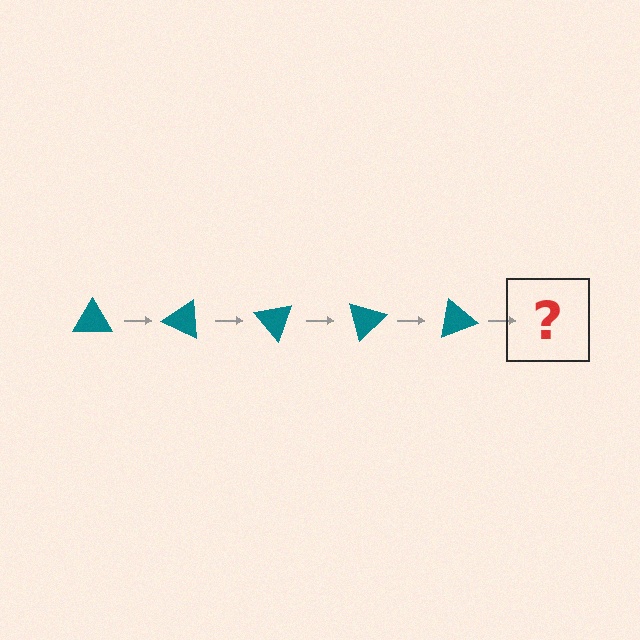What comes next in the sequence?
The next element should be a teal triangle rotated 125 degrees.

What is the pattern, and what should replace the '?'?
The pattern is that the triangle rotates 25 degrees each step. The '?' should be a teal triangle rotated 125 degrees.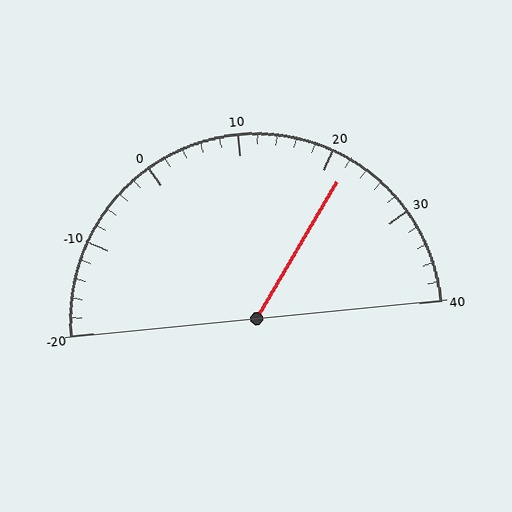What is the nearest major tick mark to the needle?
The nearest major tick mark is 20.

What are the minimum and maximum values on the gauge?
The gauge ranges from -20 to 40.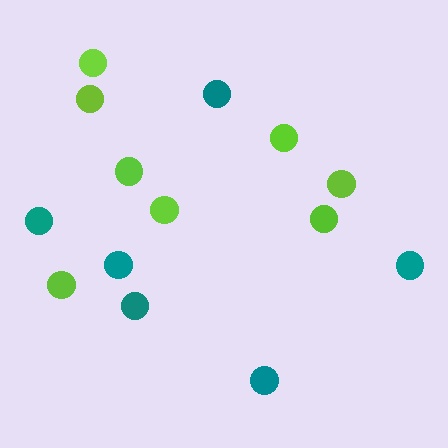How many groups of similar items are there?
There are 2 groups: one group of lime circles (8) and one group of teal circles (6).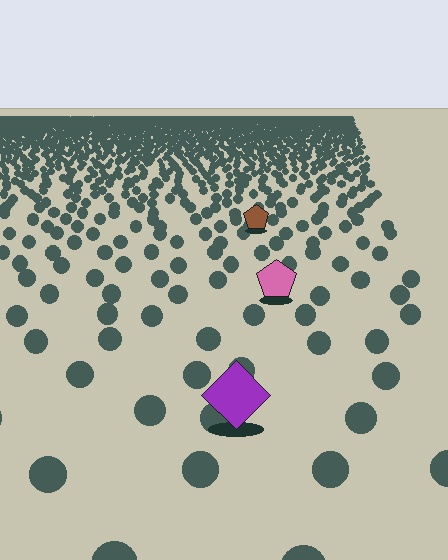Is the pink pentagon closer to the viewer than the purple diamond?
No. The purple diamond is closer — you can tell from the texture gradient: the ground texture is coarser near it.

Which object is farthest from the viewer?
The brown pentagon is farthest from the viewer. It appears smaller and the ground texture around it is denser.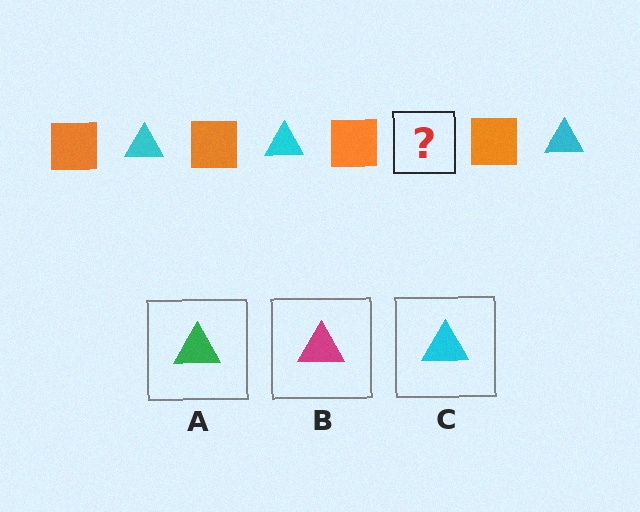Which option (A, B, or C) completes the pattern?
C.